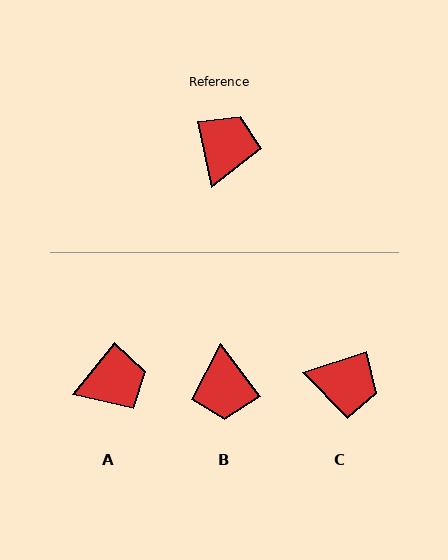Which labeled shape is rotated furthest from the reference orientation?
B, about 155 degrees away.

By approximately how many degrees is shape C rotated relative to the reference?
Approximately 83 degrees clockwise.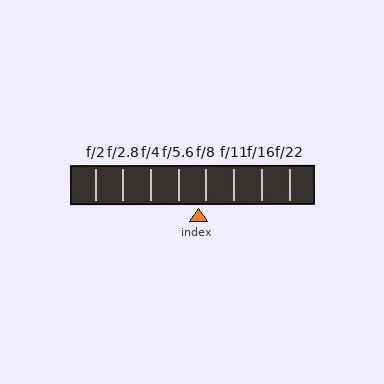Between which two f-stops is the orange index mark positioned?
The index mark is between f/5.6 and f/8.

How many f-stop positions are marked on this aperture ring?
There are 8 f-stop positions marked.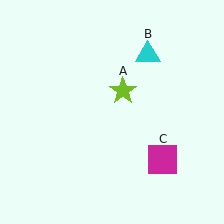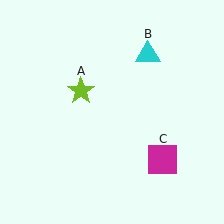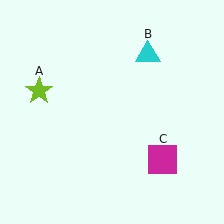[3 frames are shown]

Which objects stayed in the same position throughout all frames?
Cyan triangle (object B) and magenta square (object C) remained stationary.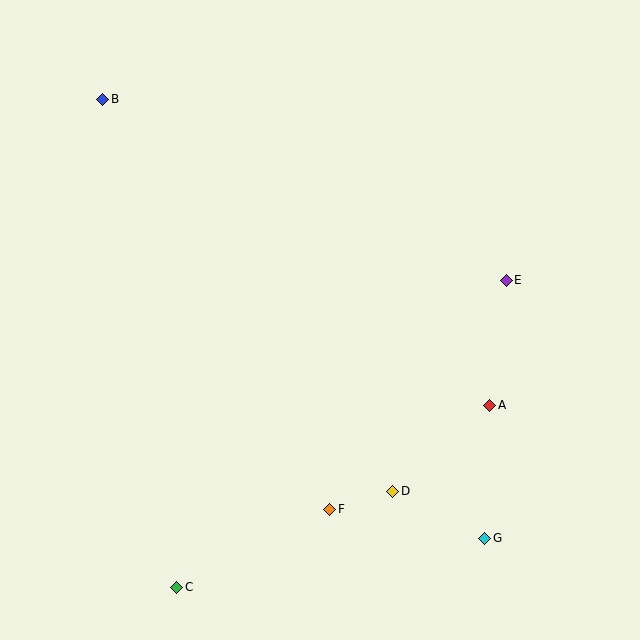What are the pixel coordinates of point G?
Point G is at (485, 538).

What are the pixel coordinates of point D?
Point D is at (393, 491).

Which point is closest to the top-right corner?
Point E is closest to the top-right corner.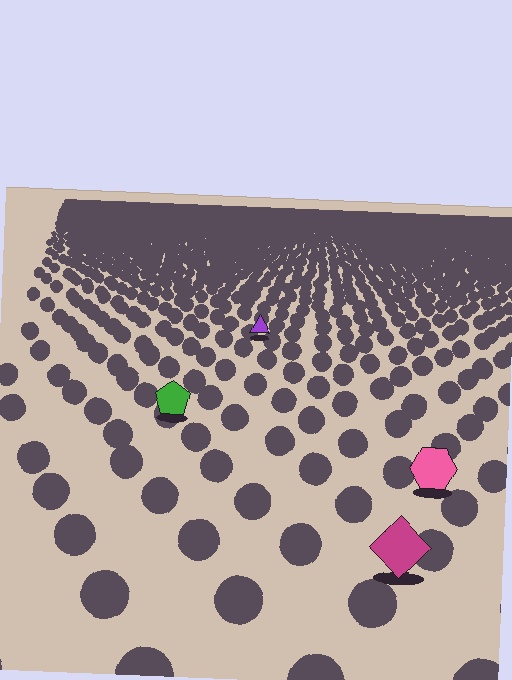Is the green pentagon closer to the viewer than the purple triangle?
Yes. The green pentagon is closer — you can tell from the texture gradient: the ground texture is coarser near it.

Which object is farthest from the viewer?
The purple triangle is farthest from the viewer. It appears smaller and the ground texture around it is denser.